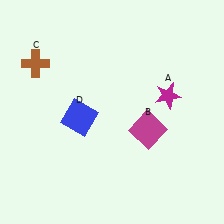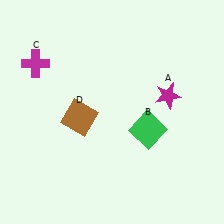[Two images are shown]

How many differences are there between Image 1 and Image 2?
There are 3 differences between the two images.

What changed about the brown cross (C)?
In Image 1, C is brown. In Image 2, it changed to magenta.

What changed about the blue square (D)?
In Image 1, D is blue. In Image 2, it changed to brown.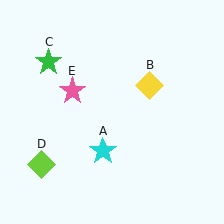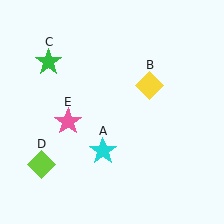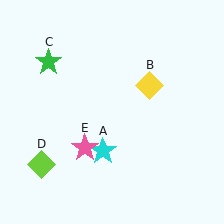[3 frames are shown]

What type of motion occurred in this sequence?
The pink star (object E) rotated counterclockwise around the center of the scene.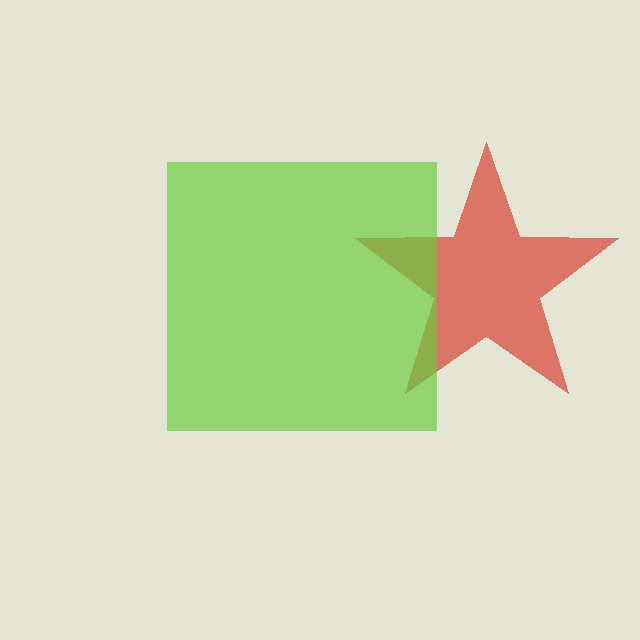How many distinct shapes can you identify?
There are 2 distinct shapes: a red star, a lime square.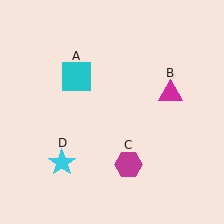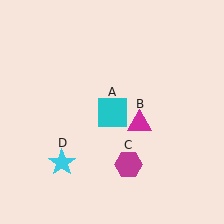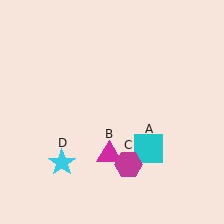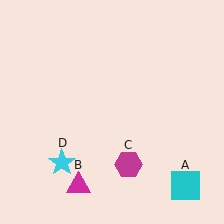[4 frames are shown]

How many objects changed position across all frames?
2 objects changed position: cyan square (object A), magenta triangle (object B).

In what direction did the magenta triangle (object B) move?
The magenta triangle (object B) moved down and to the left.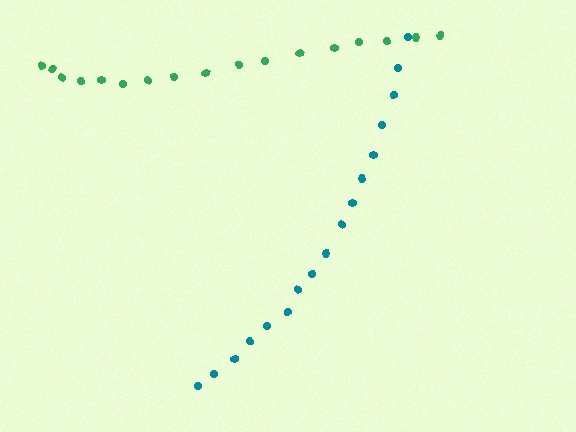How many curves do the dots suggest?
There are 2 distinct paths.